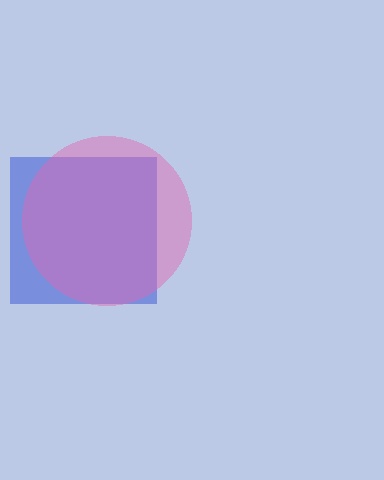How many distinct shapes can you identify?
There are 2 distinct shapes: a blue square, a pink circle.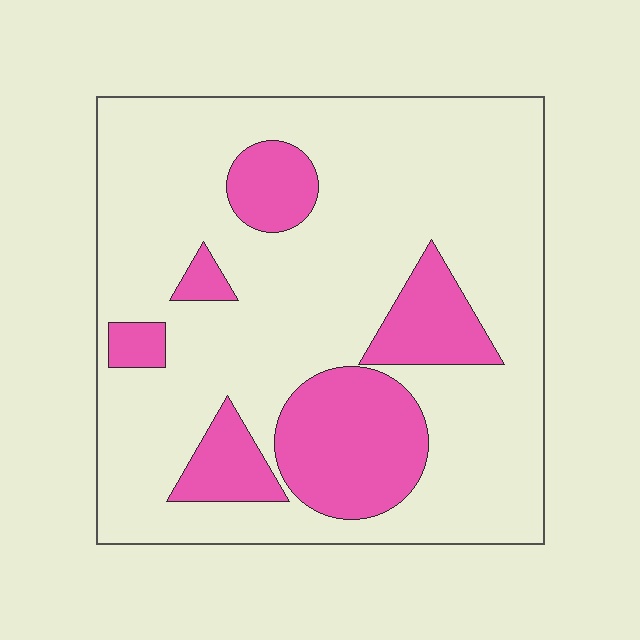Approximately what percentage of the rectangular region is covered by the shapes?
Approximately 25%.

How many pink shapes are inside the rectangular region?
6.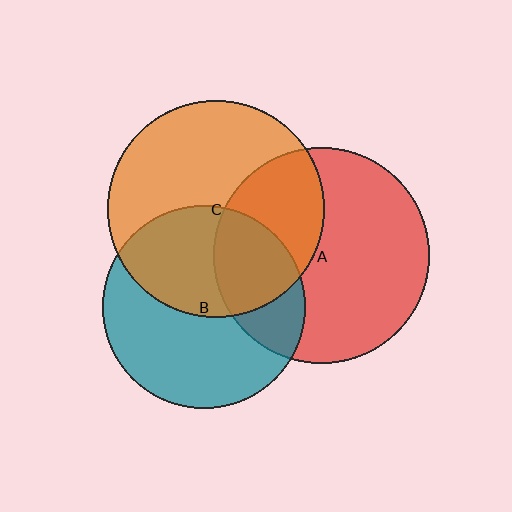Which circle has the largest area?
Circle C (orange).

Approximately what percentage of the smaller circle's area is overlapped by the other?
Approximately 35%.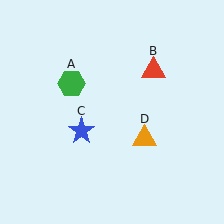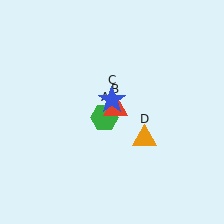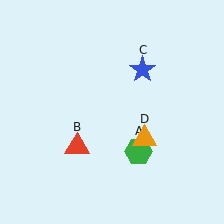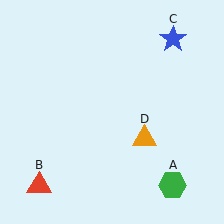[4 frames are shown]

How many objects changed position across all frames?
3 objects changed position: green hexagon (object A), red triangle (object B), blue star (object C).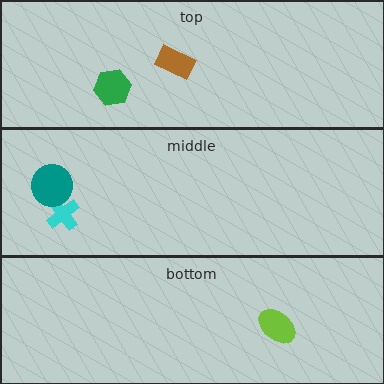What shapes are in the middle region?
The cyan cross, the teal circle.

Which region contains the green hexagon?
The top region.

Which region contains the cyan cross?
The middle region.